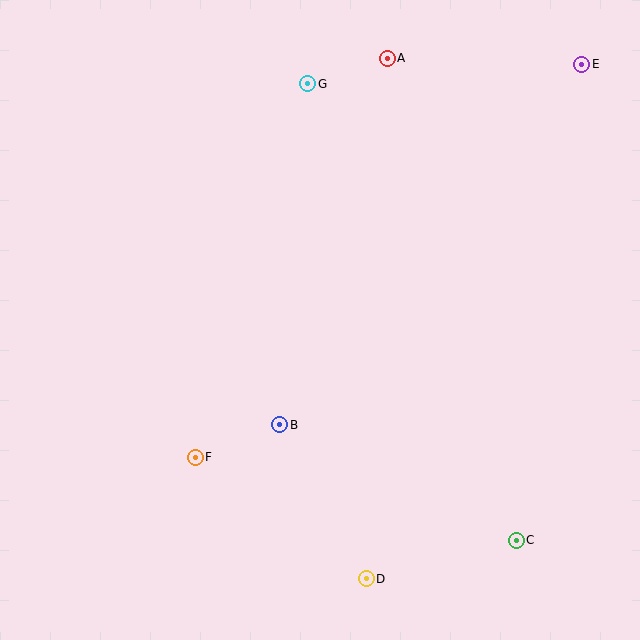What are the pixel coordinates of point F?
Point F is at (195, 457).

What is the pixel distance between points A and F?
The distance between A and F is 443 pixels.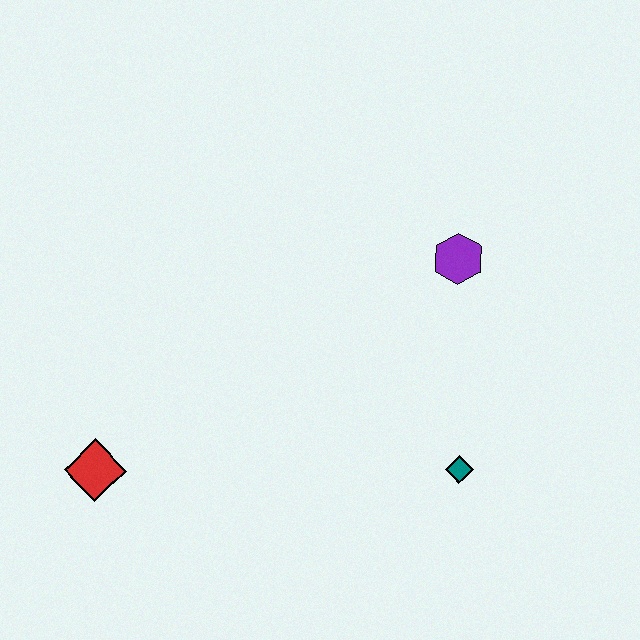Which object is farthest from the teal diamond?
The red diamond is farthest from the teal diamond.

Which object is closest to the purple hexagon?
The teal diamond is closest to the purple hexagon.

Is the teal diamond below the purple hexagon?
Yes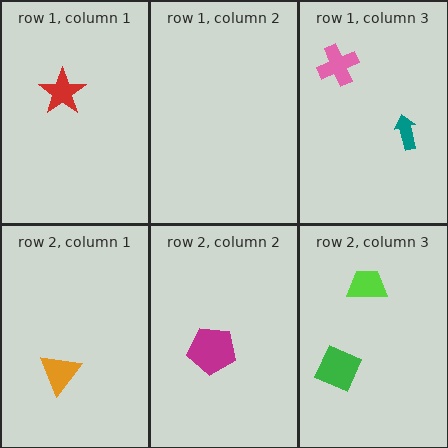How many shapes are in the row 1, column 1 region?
1.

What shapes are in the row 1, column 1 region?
The red star.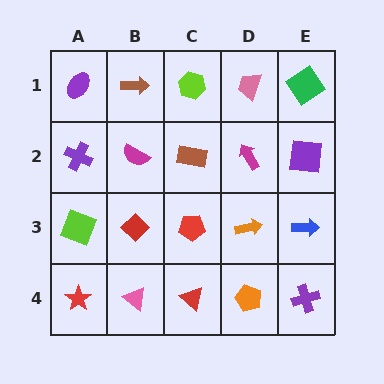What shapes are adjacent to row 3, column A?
A purple cross (row 2, column A), a red star (row 4, column A), a red diamond (row 3, column B).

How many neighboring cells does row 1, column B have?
3.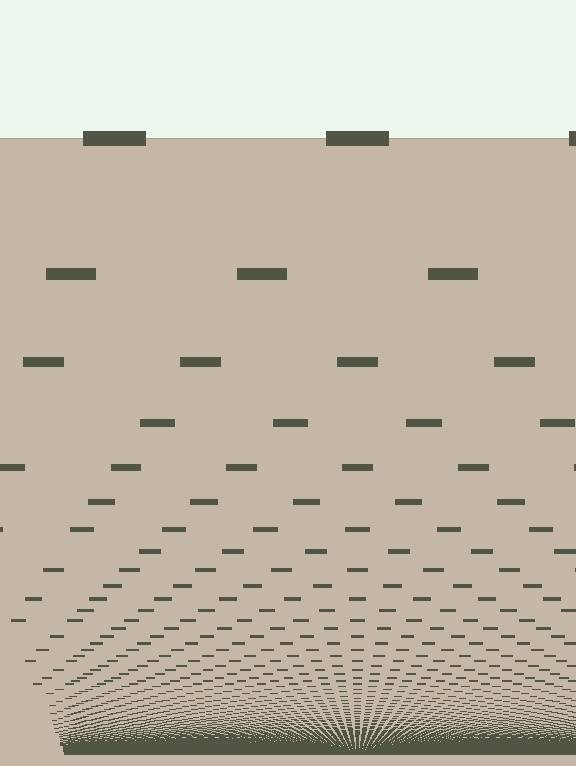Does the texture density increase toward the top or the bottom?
Density increases toward the bottom.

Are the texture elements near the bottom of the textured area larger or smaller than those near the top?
Smaller. The gradient is inverted — elements near the bottom are smaller and denser.